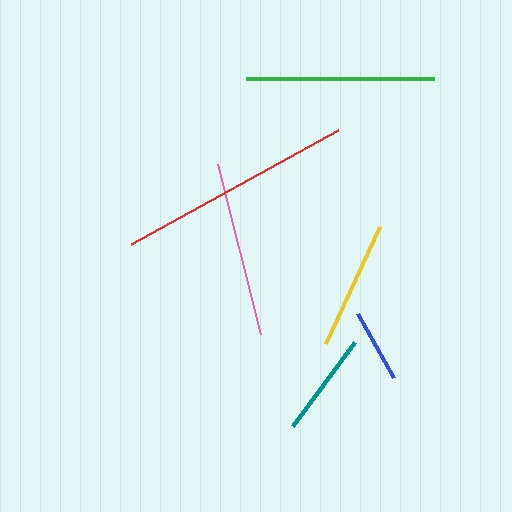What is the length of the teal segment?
The teal segment is approximately 104 pixels long.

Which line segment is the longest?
The red line is the longest at approximately 236 pixels.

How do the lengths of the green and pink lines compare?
The green and pink lines are approximately the same length.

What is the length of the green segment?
The green segment is approximately 188 pixels long.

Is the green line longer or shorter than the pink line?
The green line is longer than the pink line.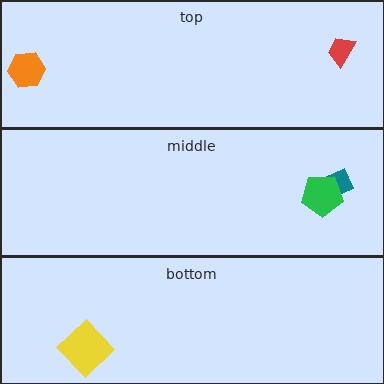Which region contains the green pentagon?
The middle region.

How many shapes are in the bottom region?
1.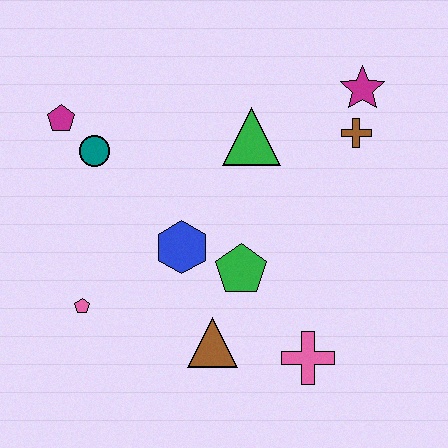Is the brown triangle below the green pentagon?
Yes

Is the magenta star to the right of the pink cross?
Yes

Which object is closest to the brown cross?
The magenta star is closest to the brown cross.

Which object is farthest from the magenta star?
The pink pentagon is farthest from the magenta star.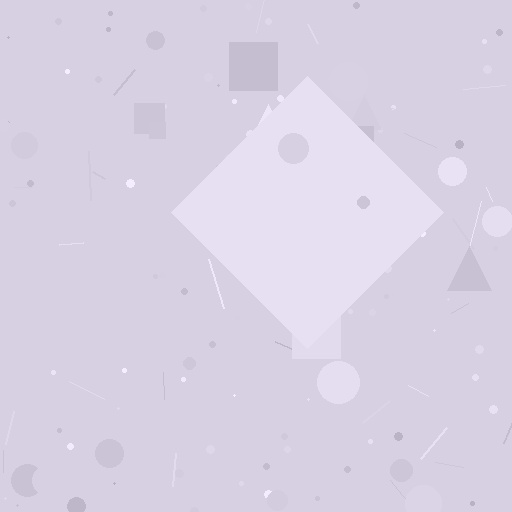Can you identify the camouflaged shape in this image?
The camouflaged shape is a diamond.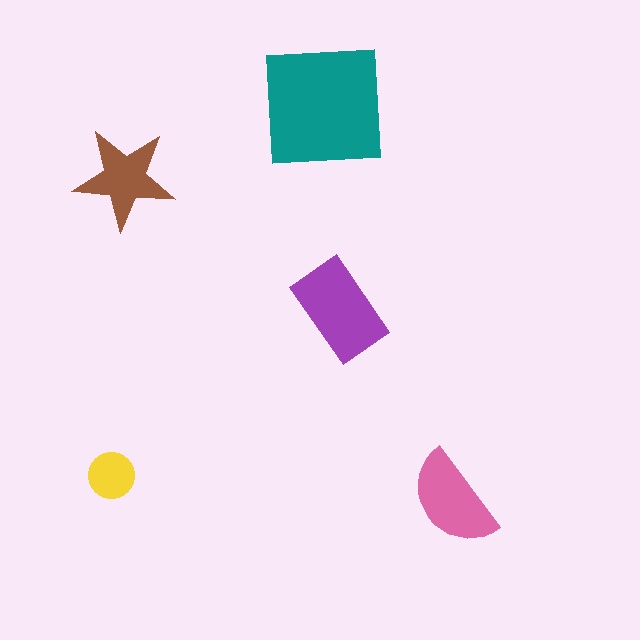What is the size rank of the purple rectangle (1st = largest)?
2nd.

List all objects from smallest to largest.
The yellow circle, the brown star, the pink semicircle, the purple rectangle, the teal square.